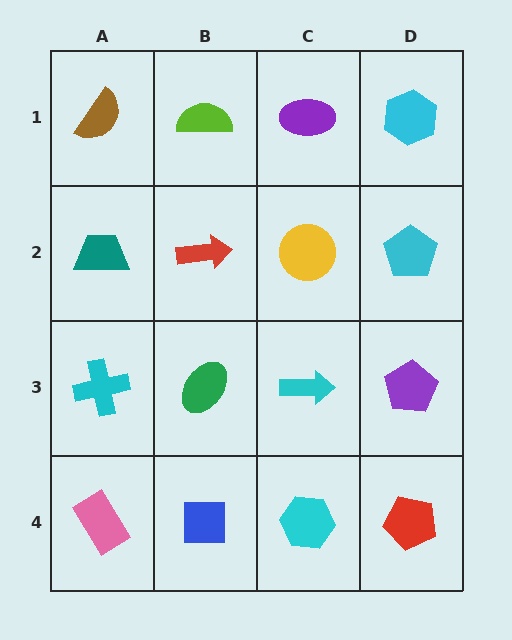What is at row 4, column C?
A cyan hexagon.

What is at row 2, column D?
A cyan pentagon.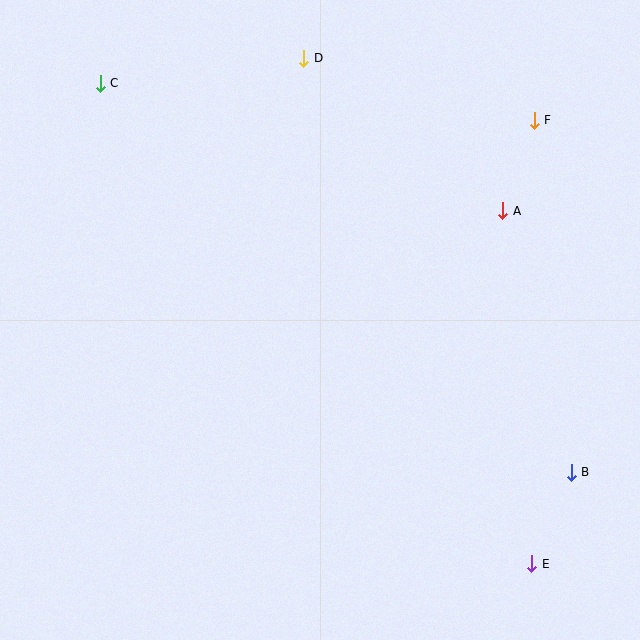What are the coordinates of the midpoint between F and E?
The midpoint between F and E is at (533, 342).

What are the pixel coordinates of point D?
Point D is at (304, 58).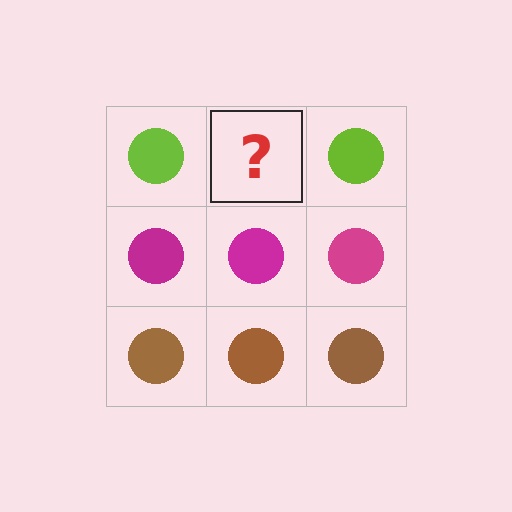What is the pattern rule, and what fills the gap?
The rule is that each row has a consistent color. The gap should be filled with a lime circle.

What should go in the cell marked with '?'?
The missing cell should contain a lime circle.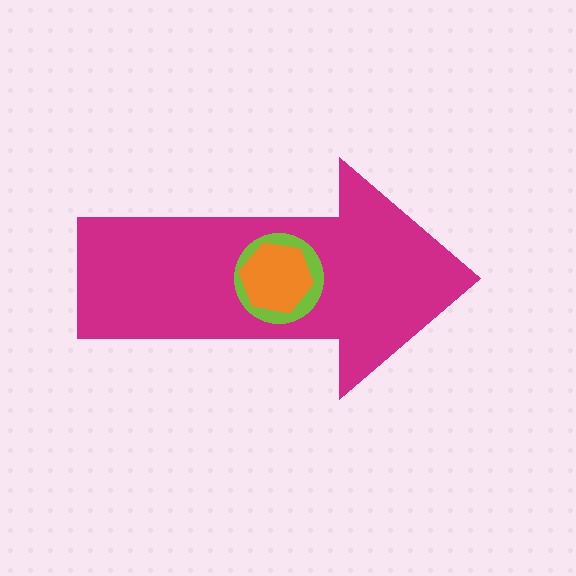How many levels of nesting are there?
3.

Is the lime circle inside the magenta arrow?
Yes.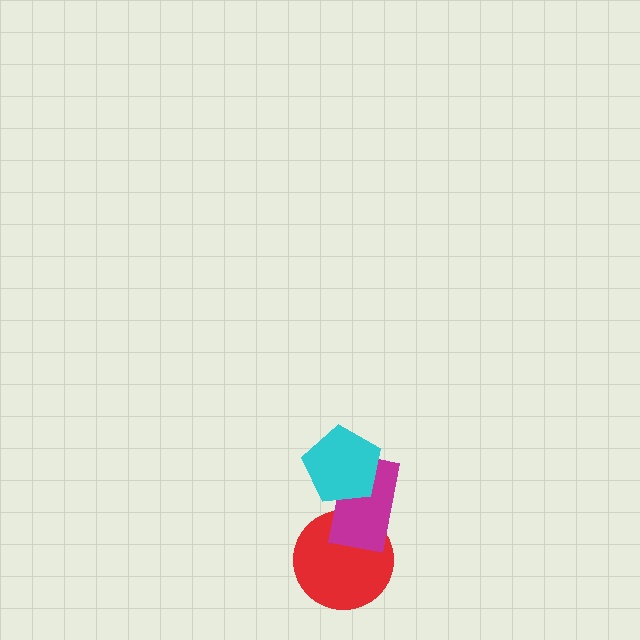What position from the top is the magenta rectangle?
The magenta rectangle is 2nd from the top.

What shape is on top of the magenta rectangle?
The cyan pentagon is on top of the magenta rectangle.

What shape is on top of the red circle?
The magenta rectangle is on top of the red circle.